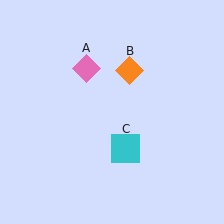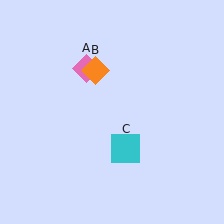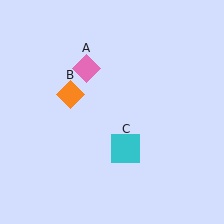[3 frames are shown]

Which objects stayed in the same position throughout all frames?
Pink diamond (object A) and cyan square (object C) remained stationary.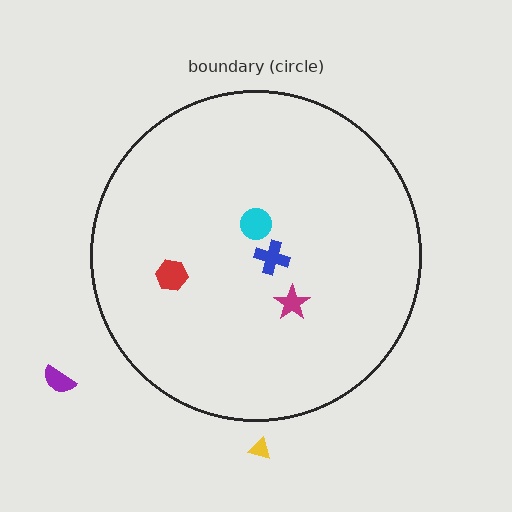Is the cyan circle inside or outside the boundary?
Inside.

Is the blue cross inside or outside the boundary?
Inside.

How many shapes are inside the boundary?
4 inside, 2 outside.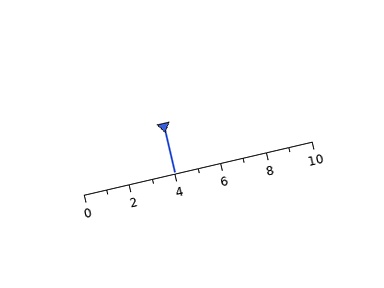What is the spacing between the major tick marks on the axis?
The major ticks are spaced 2 apart.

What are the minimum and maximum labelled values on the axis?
The axis runs from 0 to 10.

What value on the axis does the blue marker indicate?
The marker indicates approximately 4.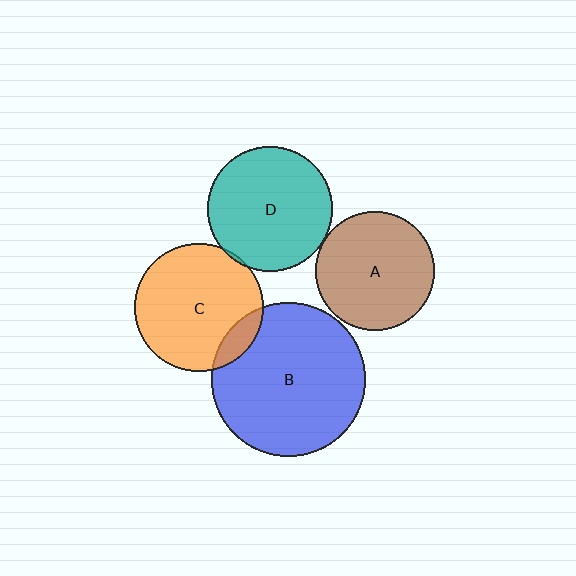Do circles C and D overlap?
Yes.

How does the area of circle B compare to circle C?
Approximately 1.4 times.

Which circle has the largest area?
Circle B (blue).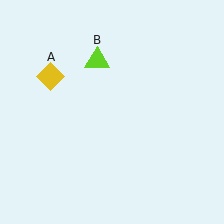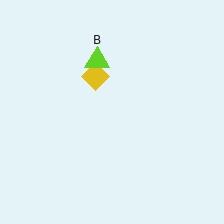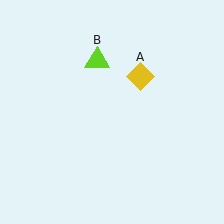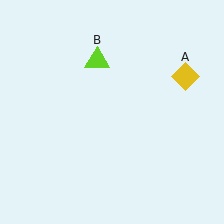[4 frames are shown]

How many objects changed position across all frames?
1 object changed position: yellow diamond (object A).